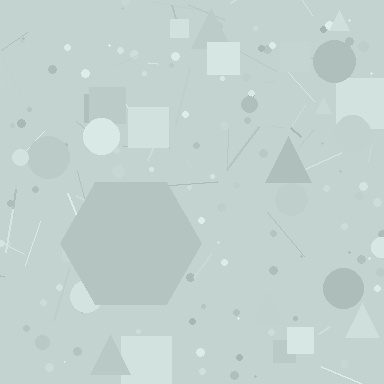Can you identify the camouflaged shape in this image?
The camouflaged shape is a hexagon.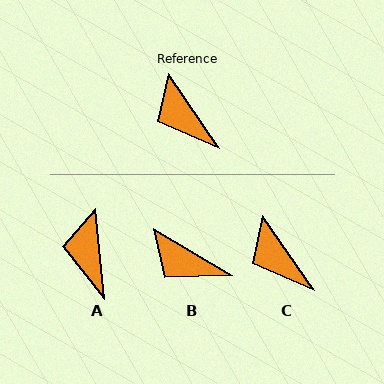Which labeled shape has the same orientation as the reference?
C.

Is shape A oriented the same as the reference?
No, it is off by about 28 degrees.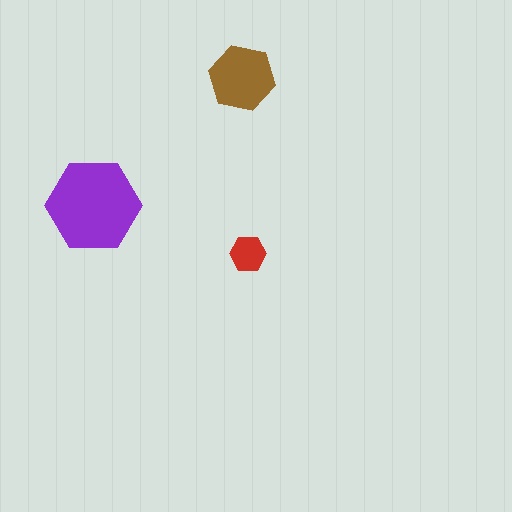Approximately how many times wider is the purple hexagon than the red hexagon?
About 2.5 times wider.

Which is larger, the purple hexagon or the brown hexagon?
The purple one.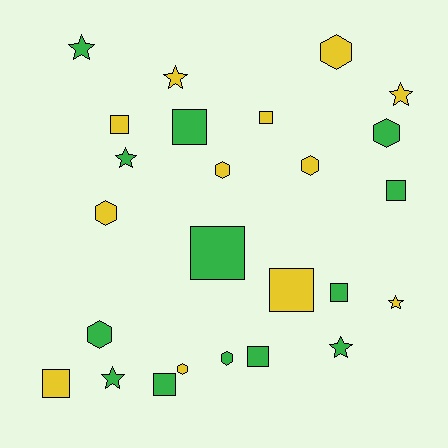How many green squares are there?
There are 6 green squares.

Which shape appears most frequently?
Square, with 10 objects.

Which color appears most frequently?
Green, with 13 objects.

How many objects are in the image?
There are 25 objects.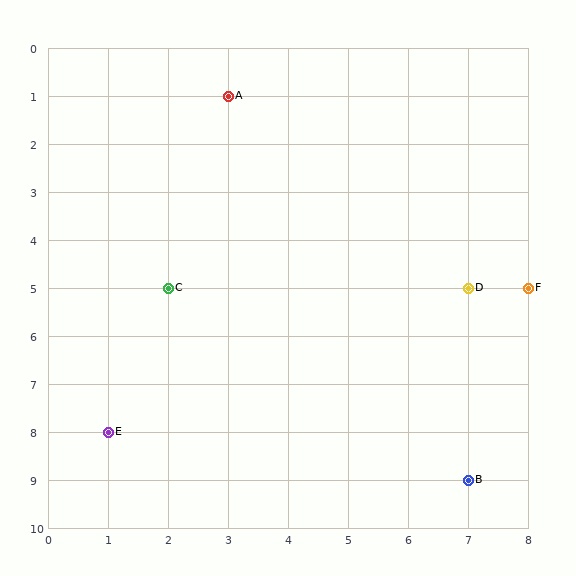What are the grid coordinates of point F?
Point F is at grid coordinates (8, 5).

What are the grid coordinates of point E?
Point E is at grid coordinates (1, 8).